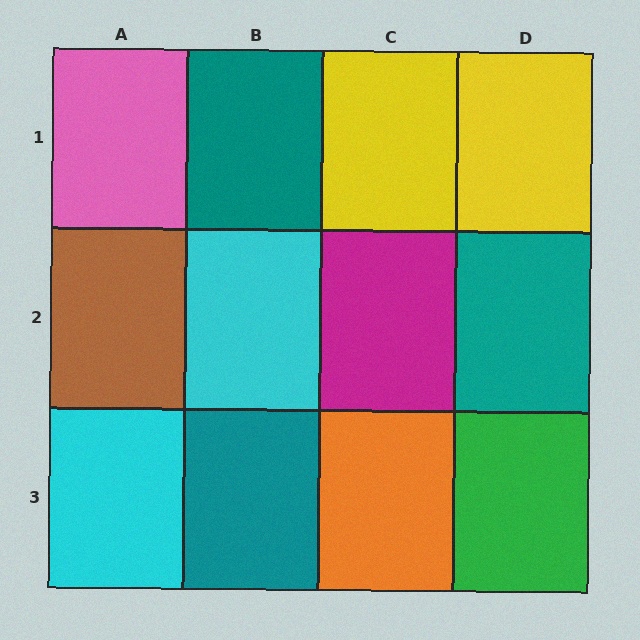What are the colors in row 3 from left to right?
Cyan, teal, orange, green.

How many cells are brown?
1 cell is brown.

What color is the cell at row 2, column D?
Teal.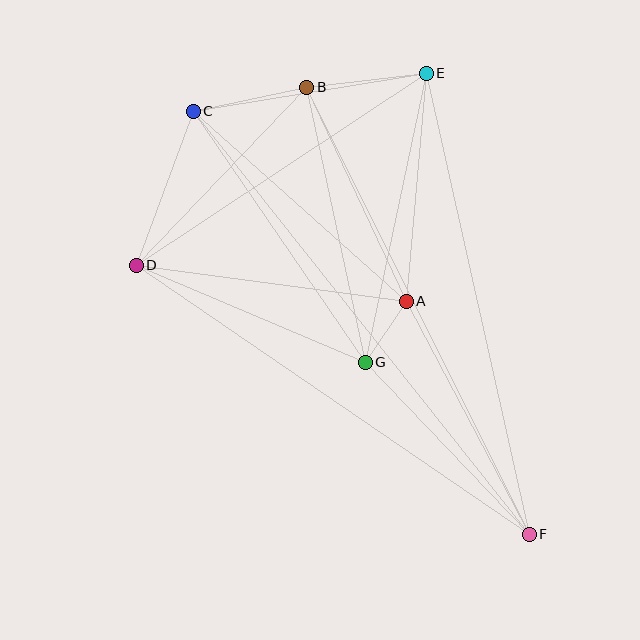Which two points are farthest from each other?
Points C and F are farthest from each other.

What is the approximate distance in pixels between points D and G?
The distance between D and G is approximately 249 pixels.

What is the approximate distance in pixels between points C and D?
The distance between C and D is approximately 164 pixels.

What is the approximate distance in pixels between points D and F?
The distance between D and F is approximately 476 pixels.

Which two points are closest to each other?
Points A and G are closest to each other.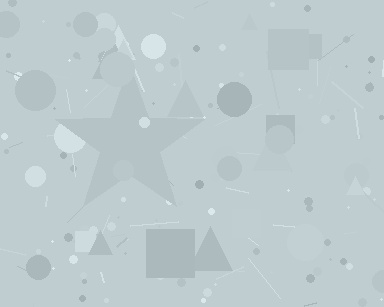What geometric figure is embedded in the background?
A star is embedded in the background.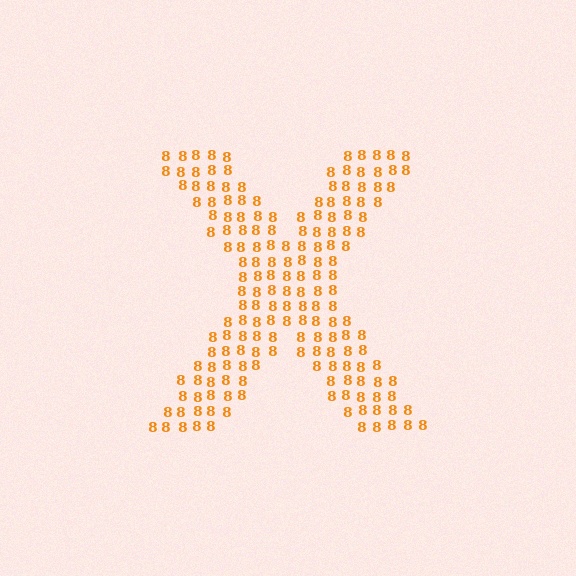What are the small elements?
The small elements are digit 8's.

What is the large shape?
The large shape is the letter X.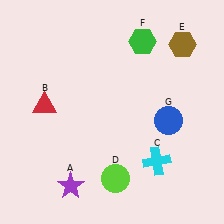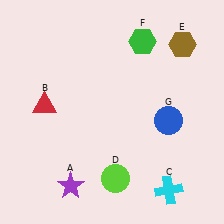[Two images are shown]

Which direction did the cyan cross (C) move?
The cyan cross (C) moved down.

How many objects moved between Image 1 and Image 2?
1 object moved between the two images.